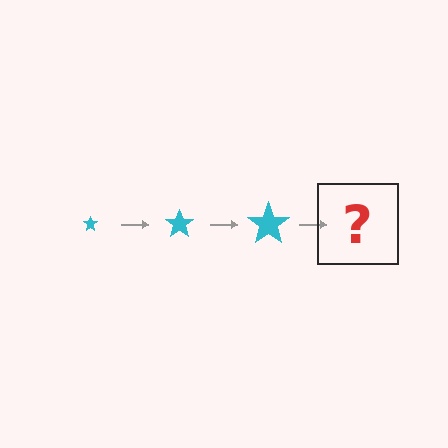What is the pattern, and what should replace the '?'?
The pattern is that the star gets progressively larger each step. The '?' should be a cyan star, larger than the previous one.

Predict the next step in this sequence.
The next step is a cyan star, larger than the previous one.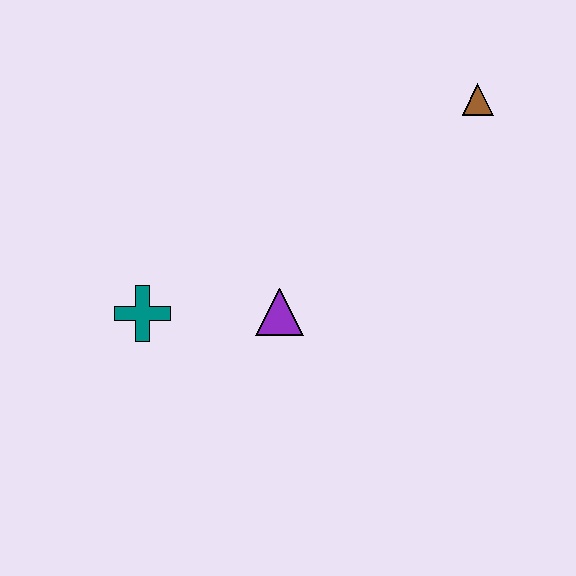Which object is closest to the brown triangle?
The purple triangle is closest to the brown triangle.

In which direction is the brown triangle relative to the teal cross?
The brown triangle is to the right of the teal cross.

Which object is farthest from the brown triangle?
The teal cross is farthest from the brown triangle.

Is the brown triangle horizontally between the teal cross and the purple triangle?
No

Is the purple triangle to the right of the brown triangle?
No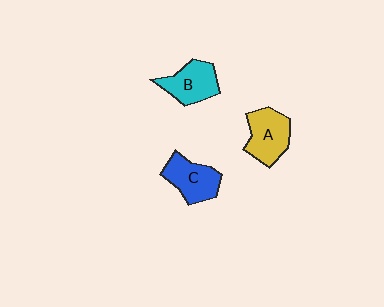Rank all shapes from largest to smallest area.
From largest to smallest: A (yellow), C (blue), B (cyan).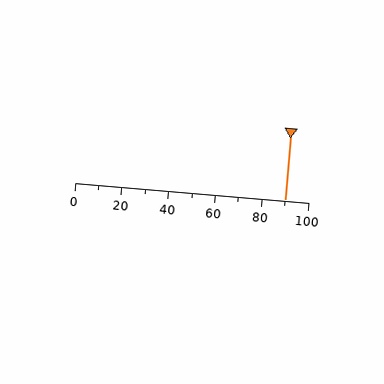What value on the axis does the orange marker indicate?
The marker indicates approximately 90.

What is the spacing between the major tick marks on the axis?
The major ticks are spaced 20 apart.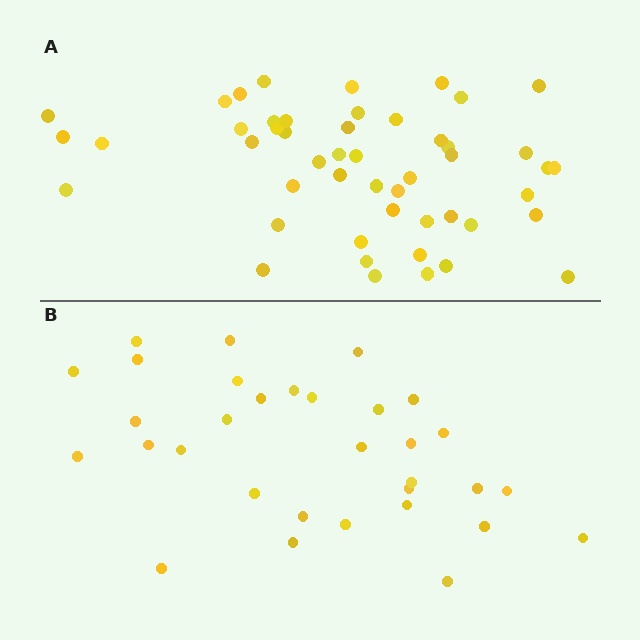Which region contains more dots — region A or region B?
Region A (the top region) has more dots.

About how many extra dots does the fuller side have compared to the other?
Region A has approximately 15 more dots than region B.